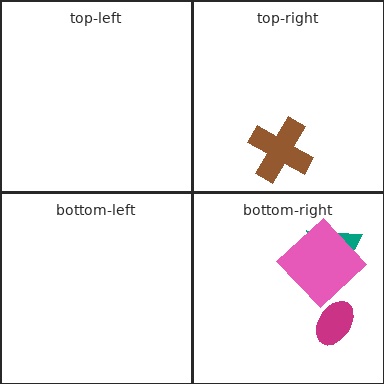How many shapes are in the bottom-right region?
3.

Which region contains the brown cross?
The top-right region.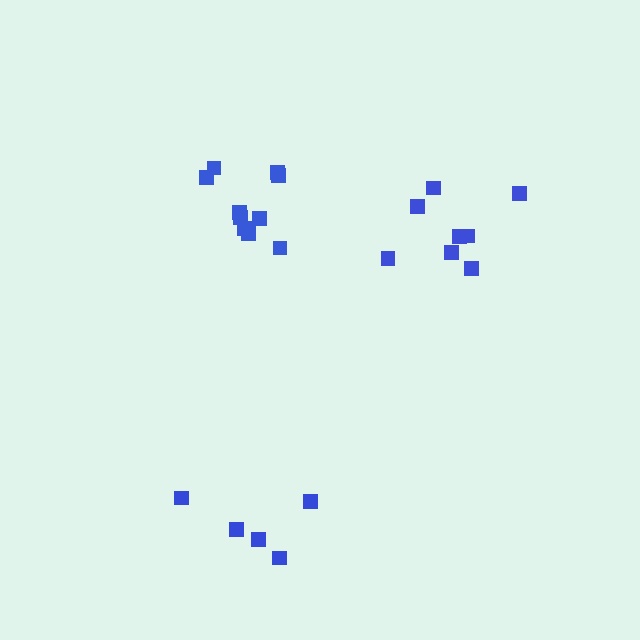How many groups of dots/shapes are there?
There are 3 groups.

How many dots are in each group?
Group 1: 10 dots, Group 2: 5 dots, Group 3: 8 dots (23 total).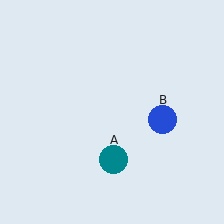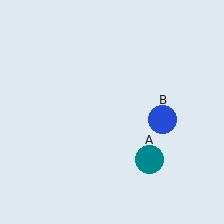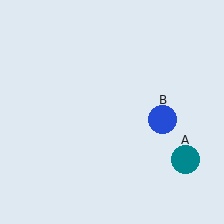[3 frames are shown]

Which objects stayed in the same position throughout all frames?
Blue circle (object B) remained stationary.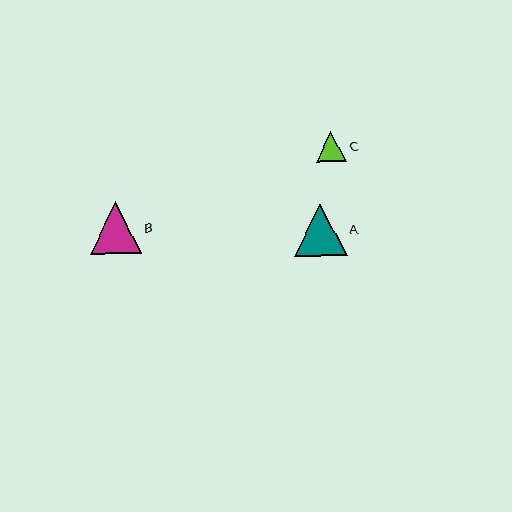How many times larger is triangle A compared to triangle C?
Triangle A is approximately 1.8 times the size of triangle C.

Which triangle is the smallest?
Triangle C is the smallest with a size of approximately 30 pixels.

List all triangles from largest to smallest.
From largest to smallest: A, B, C.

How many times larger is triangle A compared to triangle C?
Triangle A is approximately 1.8 times the size of triangle C.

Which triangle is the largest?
Triangle A is the largest with a size of approximately 53 pixels.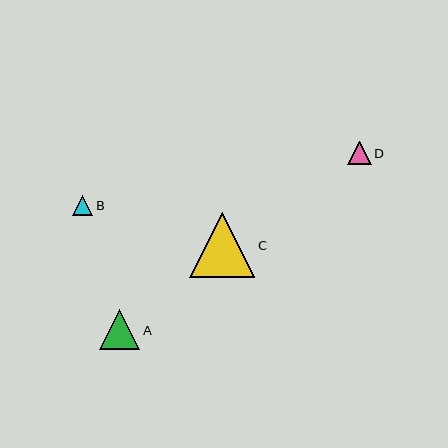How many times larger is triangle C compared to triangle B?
Triangle C is approximately 3.3 times the size of triangle B.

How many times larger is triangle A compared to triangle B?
Triangle A is approximately 2.0 times the size of triangle B.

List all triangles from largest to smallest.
From largest to smallest: C, A, D, B.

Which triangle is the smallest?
Triangle B is the smallest with a size of approximately 20 pixels.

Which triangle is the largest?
Triangle C is the largest with a size of approximately 65 pixels.